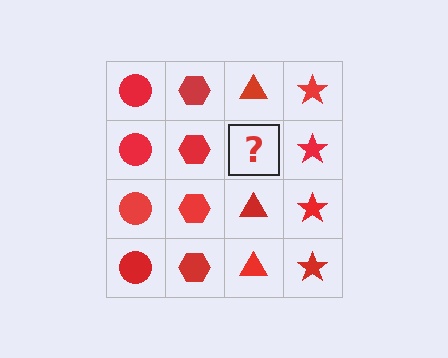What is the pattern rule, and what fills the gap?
The rule is that each column has a consistent shape. The gap should be filled with a red triangle.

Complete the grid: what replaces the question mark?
The question mark should be replaced with a red triangle.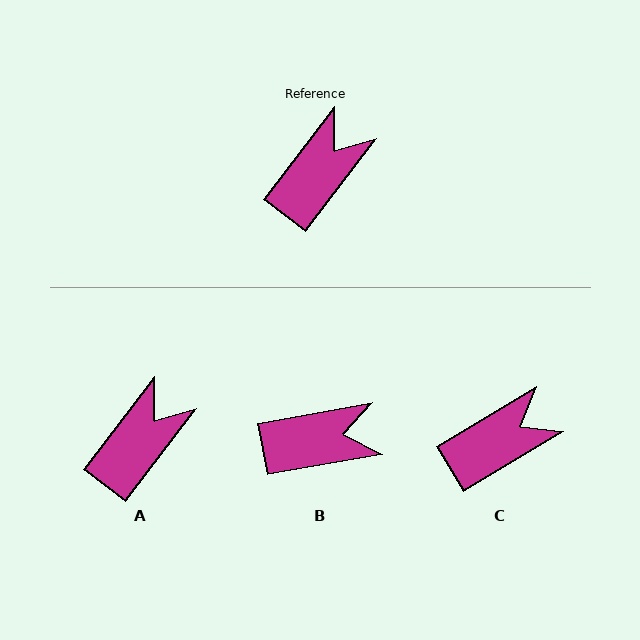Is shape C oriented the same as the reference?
No, it is off by about 22 degrees.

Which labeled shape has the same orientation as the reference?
A.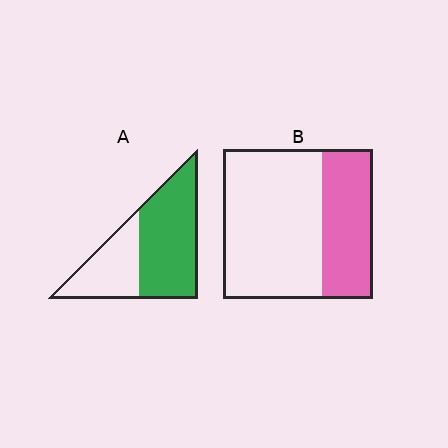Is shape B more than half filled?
No.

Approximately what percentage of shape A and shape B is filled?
A is approximately 65% and B is approximately 35%.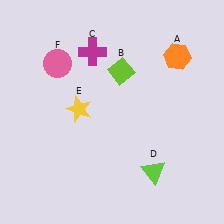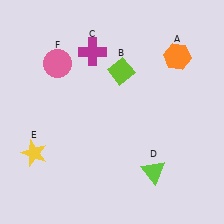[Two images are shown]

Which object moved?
The yellow star (E) moved left.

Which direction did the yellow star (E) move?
The yellow star (E) moved left.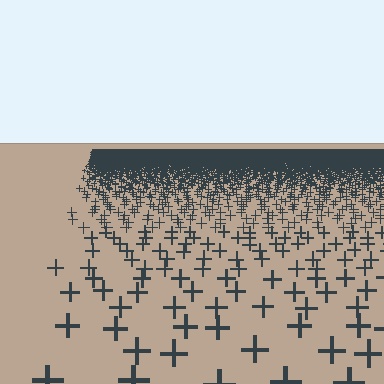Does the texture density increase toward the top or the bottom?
Density increases toward the top.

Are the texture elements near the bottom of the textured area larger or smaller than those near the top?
Larger. Near the bottom, elements are closer to the viewer and appear at a bigger on-screen size.